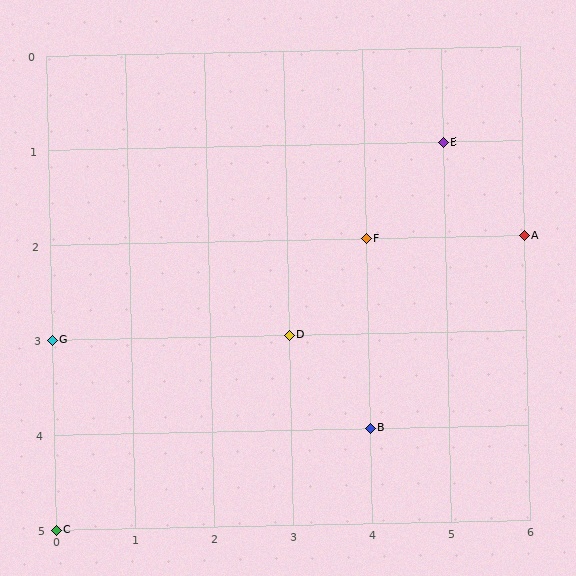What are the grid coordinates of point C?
Point C is at grid coordinates (0, 5).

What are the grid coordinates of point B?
Point B is at grid coordinates (4, 4).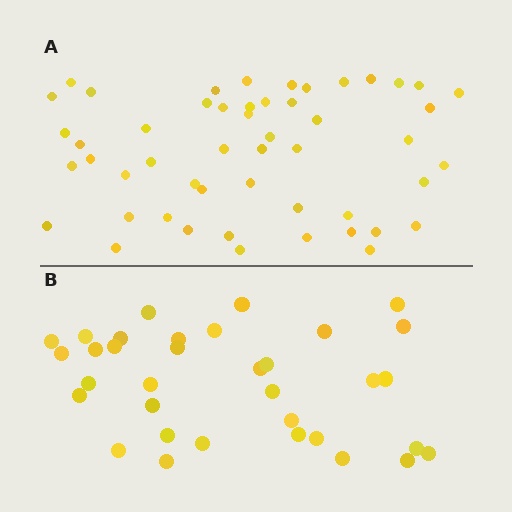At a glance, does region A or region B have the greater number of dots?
Region A (the top region) has more dots.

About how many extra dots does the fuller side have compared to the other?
Region A has approximately 15 more dots than region B.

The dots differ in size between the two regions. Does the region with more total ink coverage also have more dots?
No. Region B has more total ink coverage because its dots are larger, but region A actually contains more individual dots. Total area can be misleading — the number of items is what matters here.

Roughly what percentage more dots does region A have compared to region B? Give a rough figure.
About 50% more.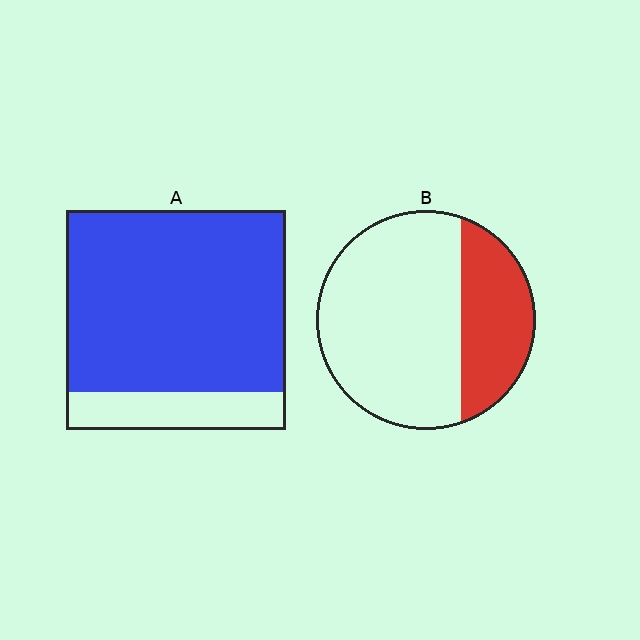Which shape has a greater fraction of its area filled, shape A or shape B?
Shape A.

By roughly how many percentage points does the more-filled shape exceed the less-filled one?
By roughly 55 percentage points (A over B).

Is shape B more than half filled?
No.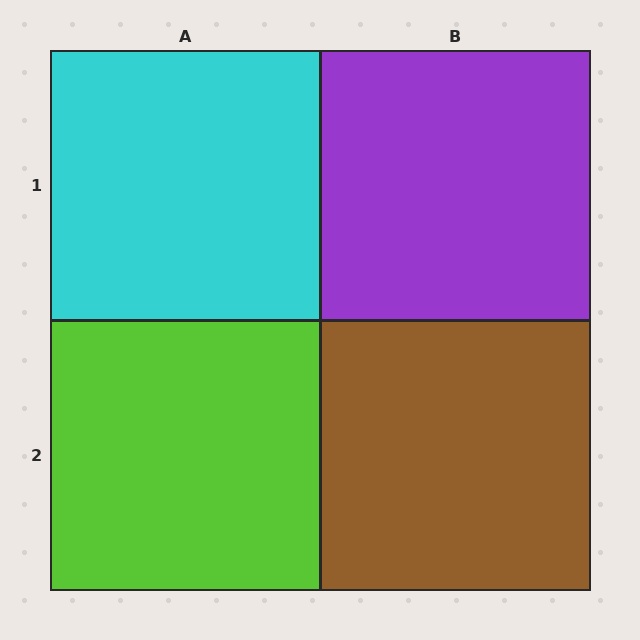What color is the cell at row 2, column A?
Lime.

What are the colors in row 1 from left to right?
Cyan, purple.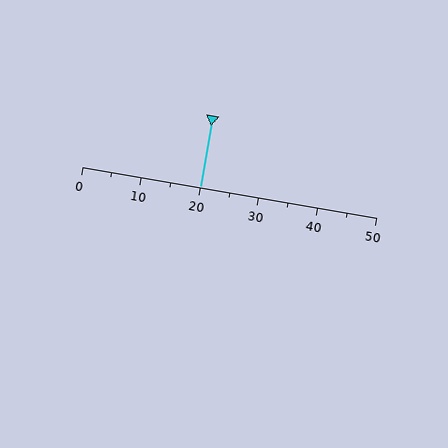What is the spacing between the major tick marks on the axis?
The major ticks are spaced 10 apart.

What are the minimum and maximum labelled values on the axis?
The axis runs from 0 to 50.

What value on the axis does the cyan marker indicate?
The marker indicates approximately 20.